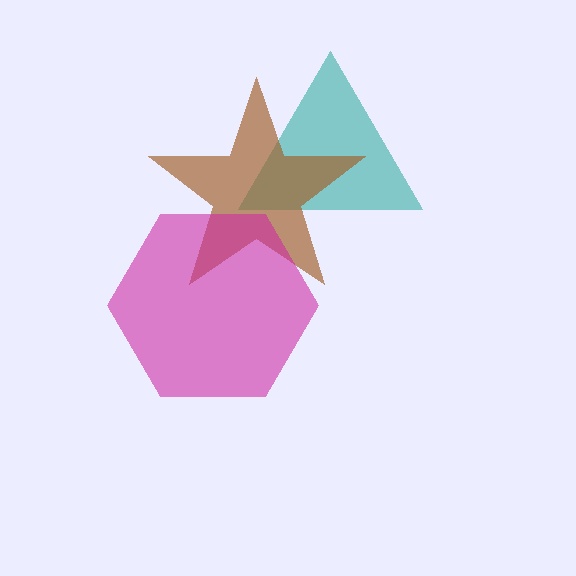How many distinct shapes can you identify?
There are 3 distinct shapes: a teal triangle, a brown star, a magenta hexagon.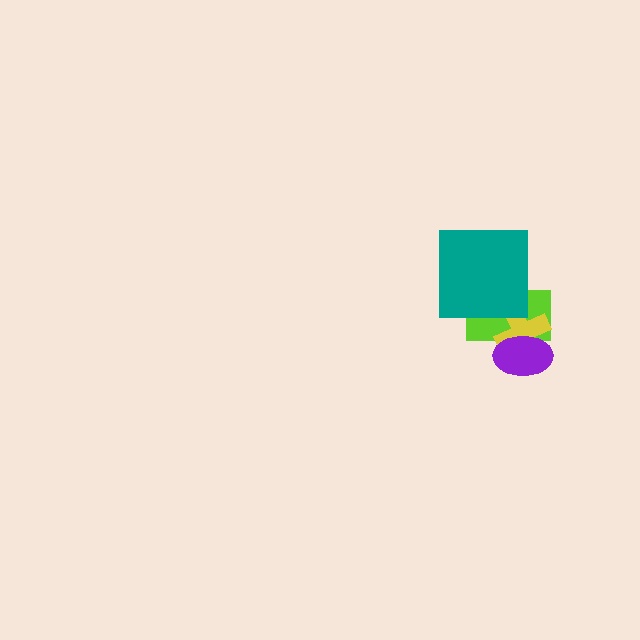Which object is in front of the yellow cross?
The purple ellipse is in front of the yellow cross.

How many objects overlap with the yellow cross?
2 objects overlap with the yellow cross.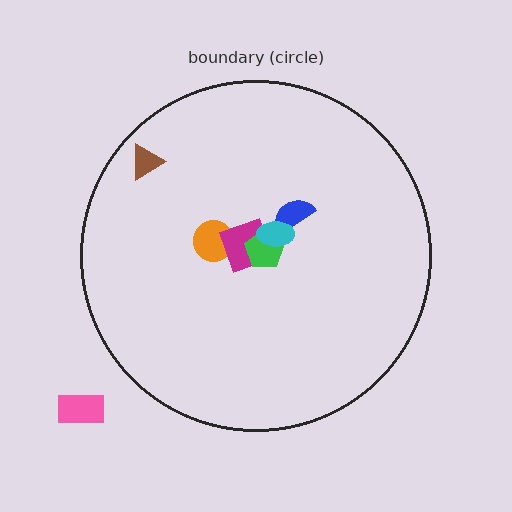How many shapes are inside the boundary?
6 inside, 1 outside.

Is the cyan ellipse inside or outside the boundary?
Inside.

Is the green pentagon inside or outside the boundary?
Inside.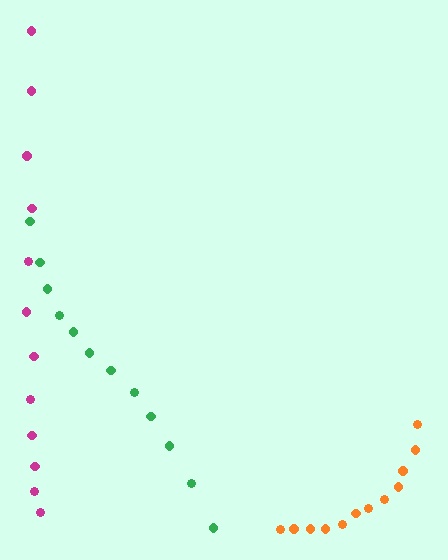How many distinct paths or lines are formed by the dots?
There are 3 distinct paths.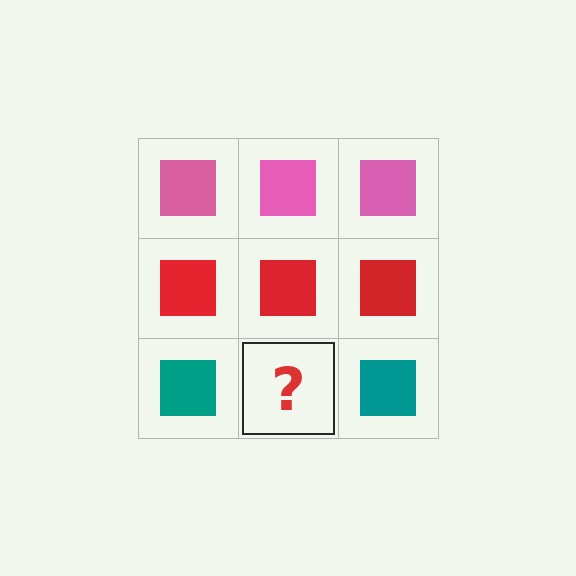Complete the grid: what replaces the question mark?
The question mark should be replaced with a teal square.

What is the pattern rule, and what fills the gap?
The rule is that each row has a consistent color. The gap should be filled with a teal square.